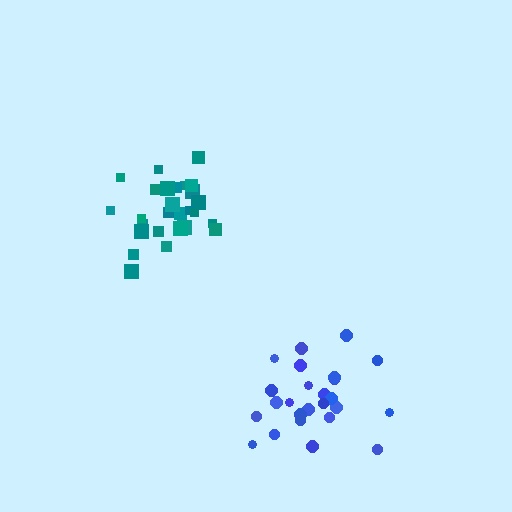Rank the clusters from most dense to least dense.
teal, blue.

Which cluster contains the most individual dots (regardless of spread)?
Teal (28).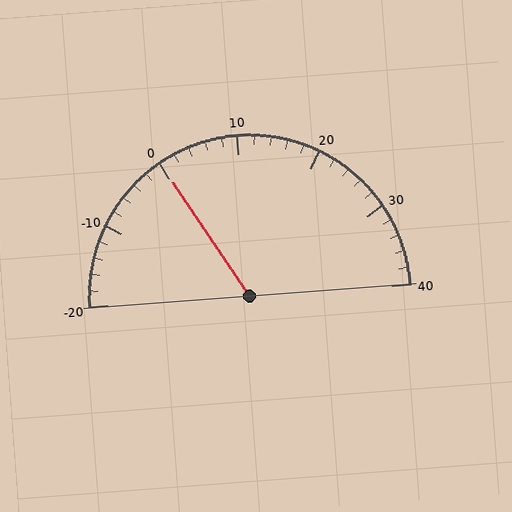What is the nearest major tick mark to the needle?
The nearest major tick mark is 0.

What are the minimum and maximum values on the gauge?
The gauge ranges from -20 to 40.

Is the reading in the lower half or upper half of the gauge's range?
The reading is in the lower half of the range (-20 to 40).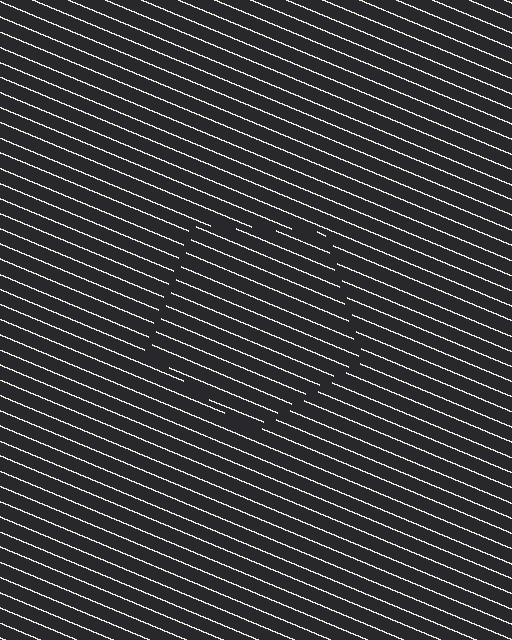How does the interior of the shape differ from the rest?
The interior of the shape contains the same grating, shifted by half a period — the contour is defined by the phase discontinuity where line-ends from the inner and outer gratings abut.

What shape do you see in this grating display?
An illusory pentagon. The interior of the shape contains the same grating, shifted by half a period — the contour is defined by the phase discontinuity where line-ends from the inner and outer gratings abut.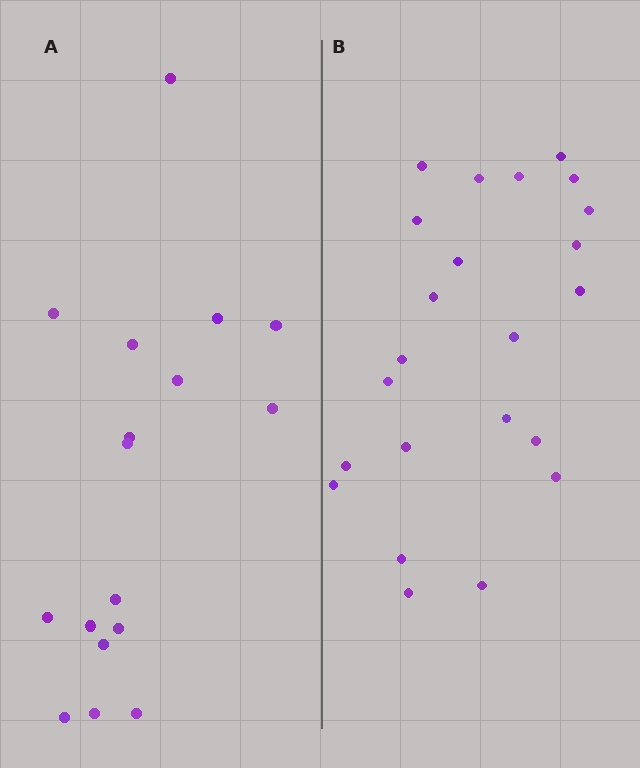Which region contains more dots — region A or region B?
Region B (the right region) has more dots.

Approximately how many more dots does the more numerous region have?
Region B has about 6 more dots than region A.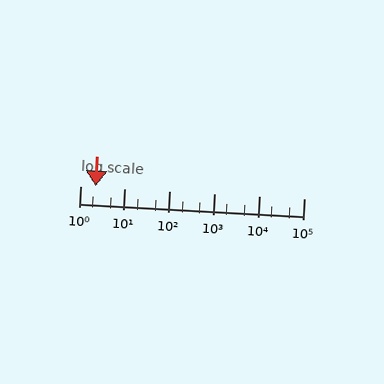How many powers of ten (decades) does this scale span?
The scale spans 5 decades, from 1 to 100000.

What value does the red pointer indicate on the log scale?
The pointer indicates approximately 2.2.